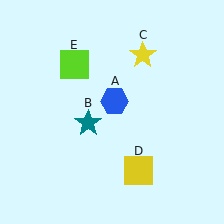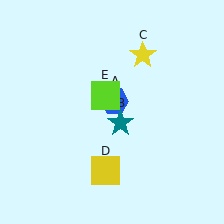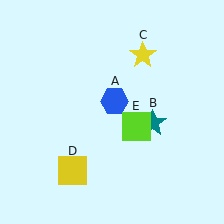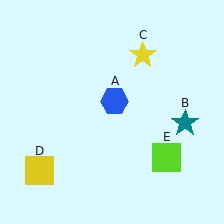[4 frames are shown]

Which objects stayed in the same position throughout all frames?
Blue hexagon (object A) and yellow star (object C) remained stationary.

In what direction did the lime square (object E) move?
The lime square (object E) moved down and to the right.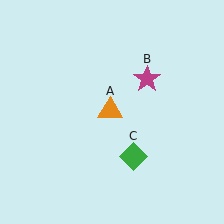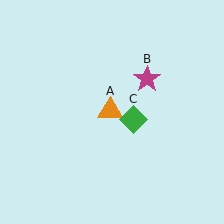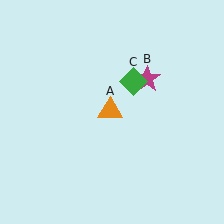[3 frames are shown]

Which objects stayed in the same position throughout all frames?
Orange triangle (object A) and magenta star (object B) remained stationary.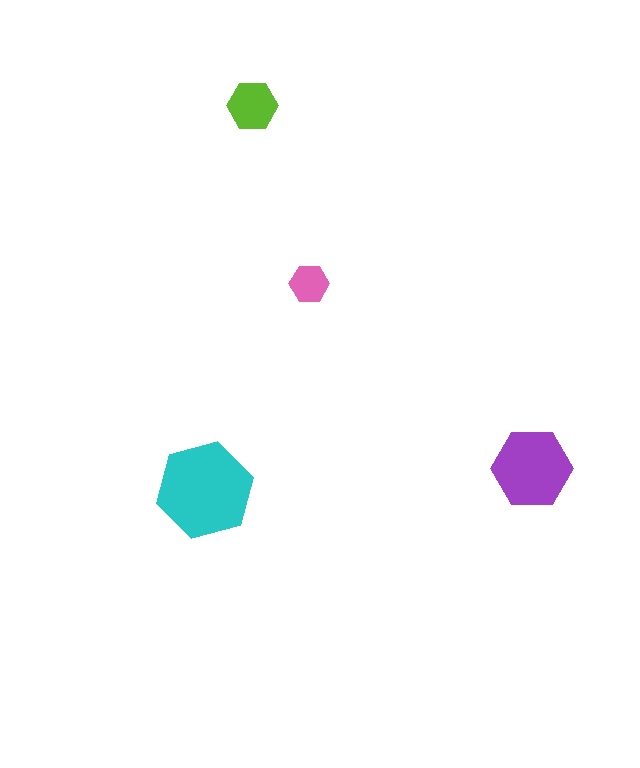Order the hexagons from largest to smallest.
the cyan one, the purple one, the lime one, the pink one.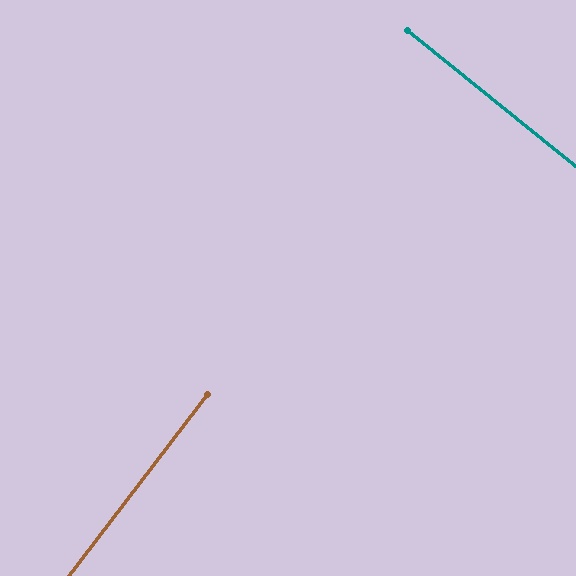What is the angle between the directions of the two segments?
Approximately 89 degrees.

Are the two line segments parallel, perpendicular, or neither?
Perpendicular — they meet at approximately 89°.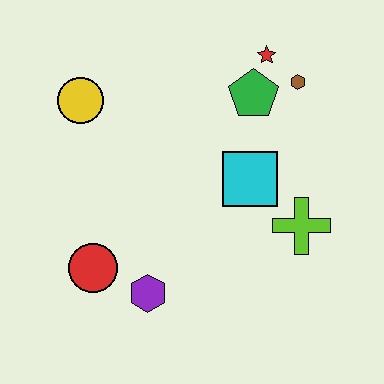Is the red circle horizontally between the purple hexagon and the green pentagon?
No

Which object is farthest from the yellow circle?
The lime cross is farthest from the yellow circle.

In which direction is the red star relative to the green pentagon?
The red star is above the green pentagon.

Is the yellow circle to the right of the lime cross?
No